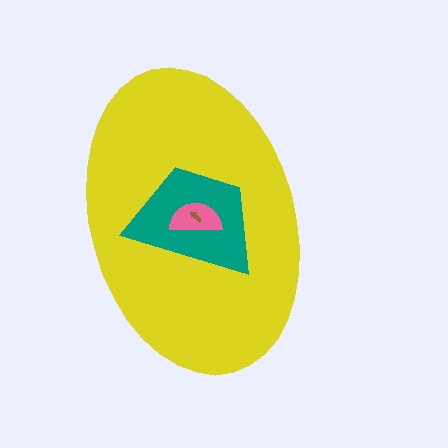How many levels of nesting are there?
4.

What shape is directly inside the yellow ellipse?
The teal trapezoid.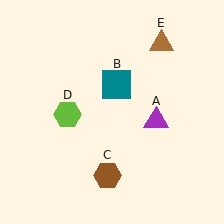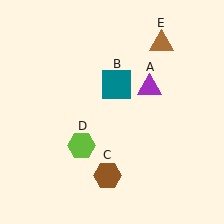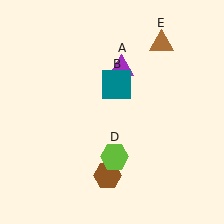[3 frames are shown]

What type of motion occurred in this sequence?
The purple triangle (object A), lime hexagon (object D) rotated counterclockwise around the center of the scene.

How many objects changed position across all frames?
2 objects changed position: purple triangle (object A), lime hexagon (object D).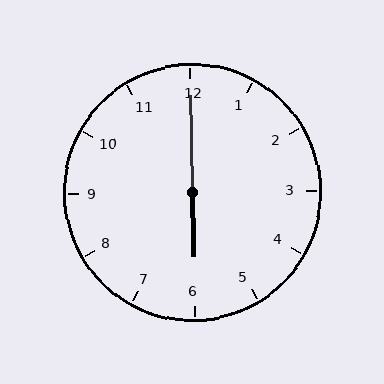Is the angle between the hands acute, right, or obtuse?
It is obtuse.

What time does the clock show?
6:00.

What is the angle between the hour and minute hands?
Approximately 180 degrees.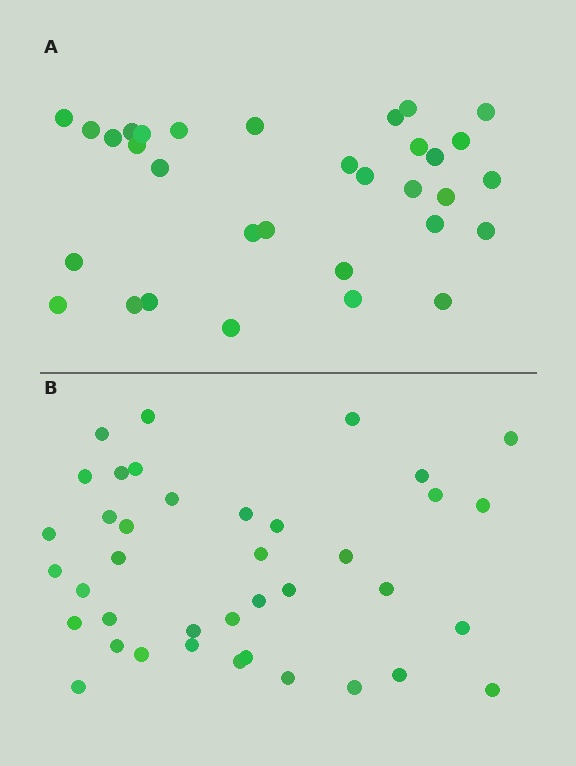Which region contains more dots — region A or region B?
Region B (the bottom region) has more dots.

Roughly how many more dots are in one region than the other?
Region B has roughly 8 or so more dots than region A.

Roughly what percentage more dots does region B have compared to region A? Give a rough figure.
About 20% more.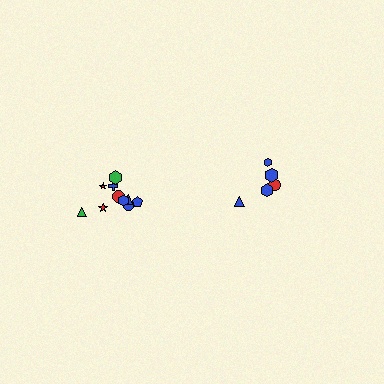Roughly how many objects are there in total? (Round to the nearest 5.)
Roughly 15 objects in total.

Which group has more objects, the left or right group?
The left group.